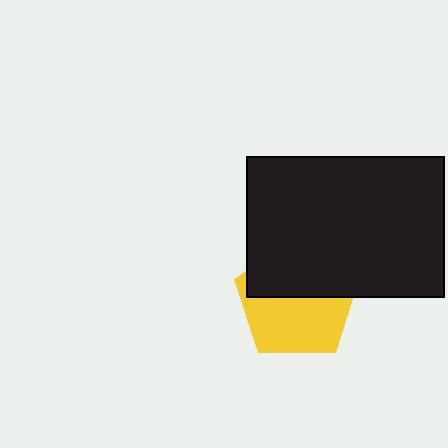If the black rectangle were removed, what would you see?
You would see the complete yellow pentagon.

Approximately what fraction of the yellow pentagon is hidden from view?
Roughly 46% of the yellow pentagon is hidden behind the black rectangle.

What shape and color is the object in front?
The object in front is a black rectangle.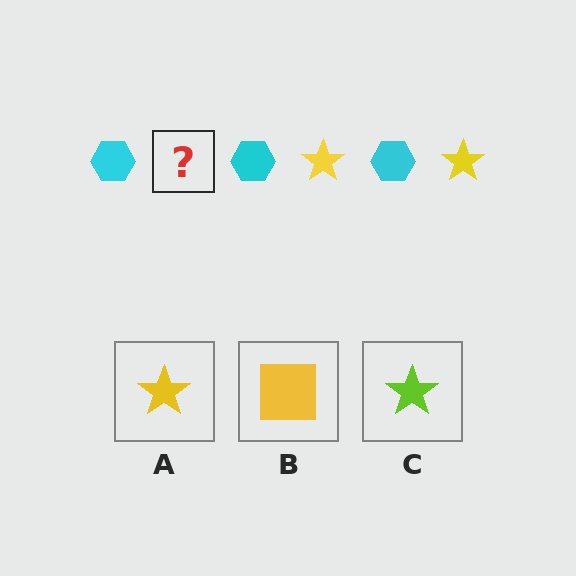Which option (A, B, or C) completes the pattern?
A.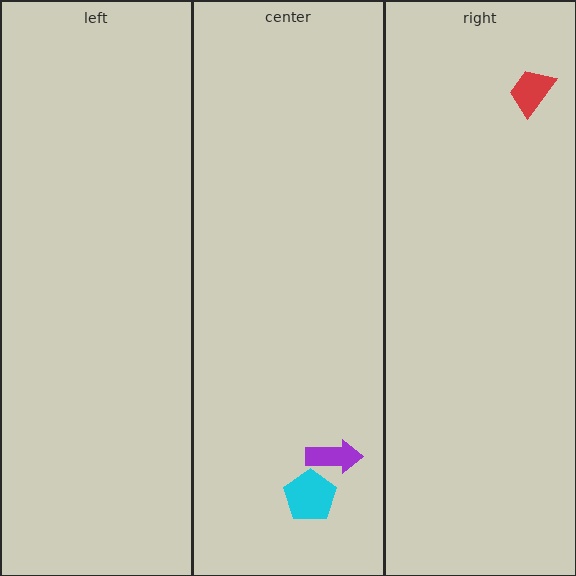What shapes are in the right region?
The red trapezoid.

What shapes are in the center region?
The cyan pentagon, the purple arrow.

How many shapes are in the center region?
2.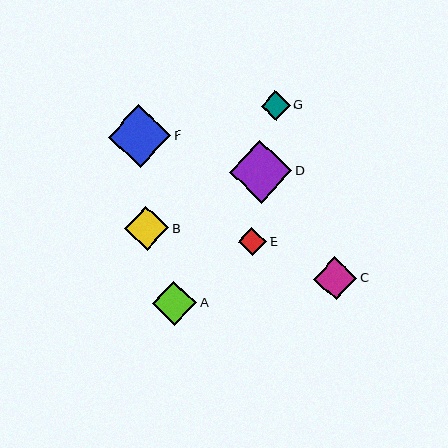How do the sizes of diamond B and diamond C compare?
Diamond B and diamond C are approximately the same size.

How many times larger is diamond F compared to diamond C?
Diamond F is approximately 1.4 times the size of diamond C.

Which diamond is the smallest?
Diamond E is the smallest with a size of approximately 29 pixels.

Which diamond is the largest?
Diamond F is the largest with a size of approximately 63 pixels.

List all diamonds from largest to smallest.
From largest to smallest: F, D, B, A, C, G, E.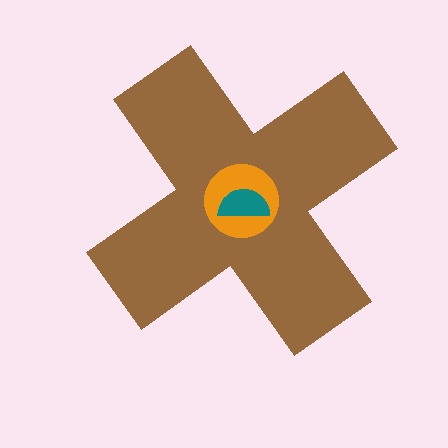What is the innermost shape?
The teal semicircle.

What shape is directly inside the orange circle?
The teal semicircle.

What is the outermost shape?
The brown cross.